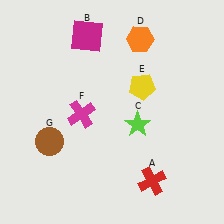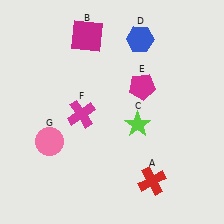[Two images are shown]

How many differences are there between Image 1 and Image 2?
There are 3 differences between the two images.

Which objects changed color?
D changed from orange to blue. E changed from yellow to magenta. G changed from brown to pink.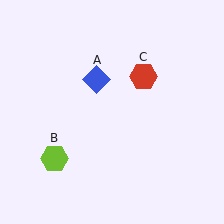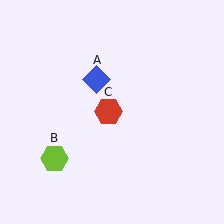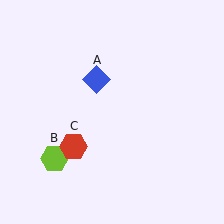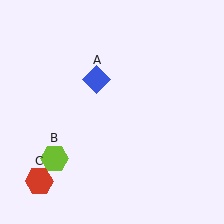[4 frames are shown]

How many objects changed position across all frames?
1 object changed position: red hexagon (object C).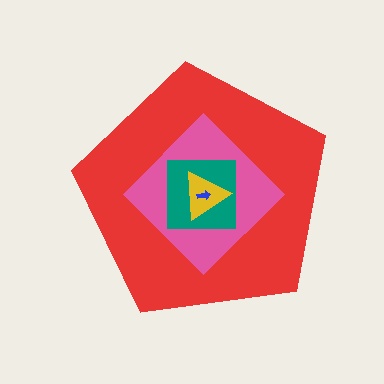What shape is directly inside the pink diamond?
The teal square.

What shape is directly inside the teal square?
The yellow triangle.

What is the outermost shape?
The red pentagon.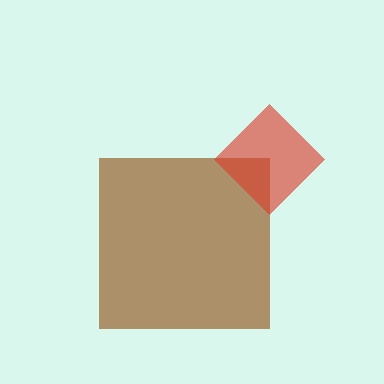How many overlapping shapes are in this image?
There are 2 overlapping shapes in the image.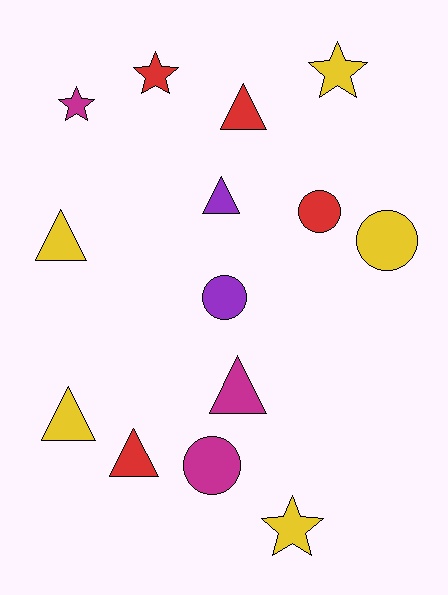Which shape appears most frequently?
Triangle, with 6 objects.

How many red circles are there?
There is 1 red circle.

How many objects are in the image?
There are 14 objects.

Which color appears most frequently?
Yellow, with 5 objects.